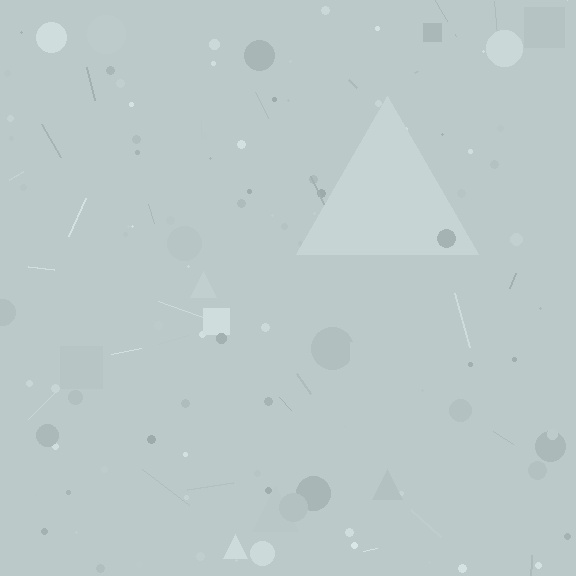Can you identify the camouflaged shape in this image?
The camouflaged shape is a triangle.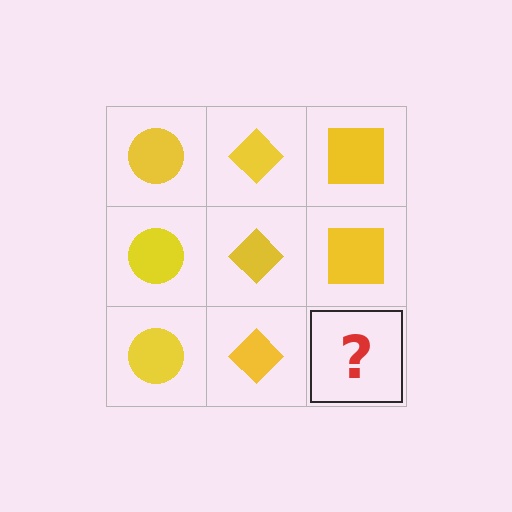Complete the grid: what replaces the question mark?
The question mark should be replaced with a yellow square.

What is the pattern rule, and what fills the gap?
The rule is that each column has a consistent shape. The gap should be filled with a yellow square.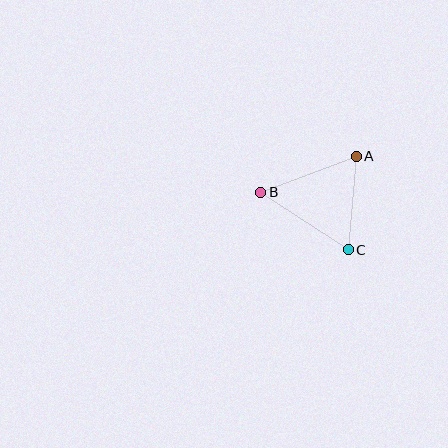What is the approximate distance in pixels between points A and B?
The distance between A and B is approximately 102 pixels.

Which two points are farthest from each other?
Points B and C are farthest from each other.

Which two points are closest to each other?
Points A and C are closest to each other.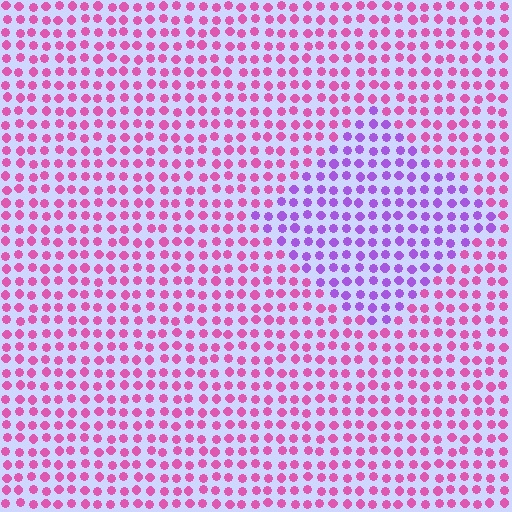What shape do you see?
I see a diamond.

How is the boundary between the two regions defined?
The boundary is defined purely by a slight shift in hue (about 45 degrees). Spacing, size, and orientation are identical on both sides.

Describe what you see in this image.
The image is filled with small pink elements in a uniform arrangement. A diamond-shaped region is visible where the elements are tinted to a slightly different hue, forming a subtle color boundary.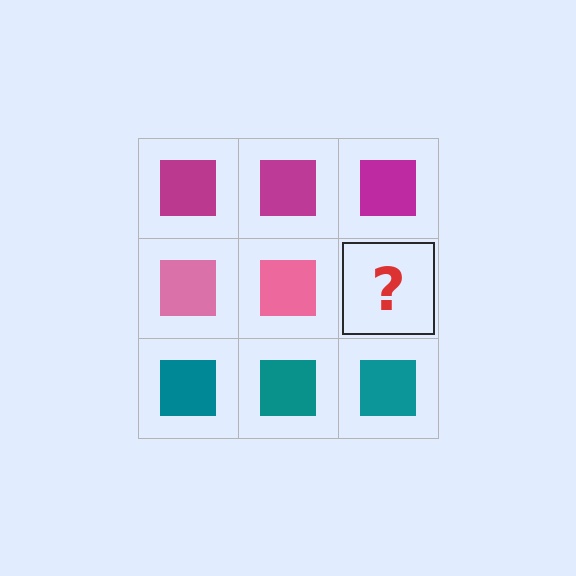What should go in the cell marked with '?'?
The missing cell should contain a pink square.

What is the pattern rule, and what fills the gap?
The rule is that each row has a consistent color. The gap should be filled with a pink square.